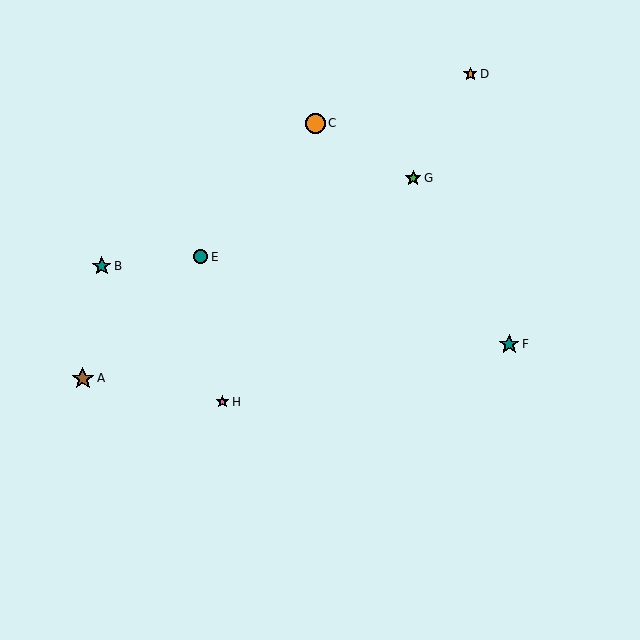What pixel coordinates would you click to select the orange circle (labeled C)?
Click at (315, 123) to select the orange circle C.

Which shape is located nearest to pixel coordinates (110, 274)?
The teal star (labeled B) at (102, 266) is nearest to that location.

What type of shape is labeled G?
Shape G is a green star.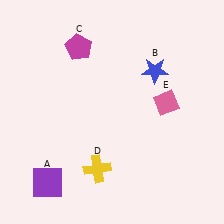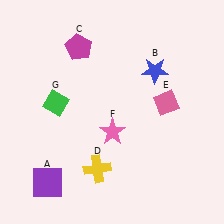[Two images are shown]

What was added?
A pink star (F), a green diamond (G) were added in Image 2.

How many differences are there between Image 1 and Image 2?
There are 2 differences between the two images.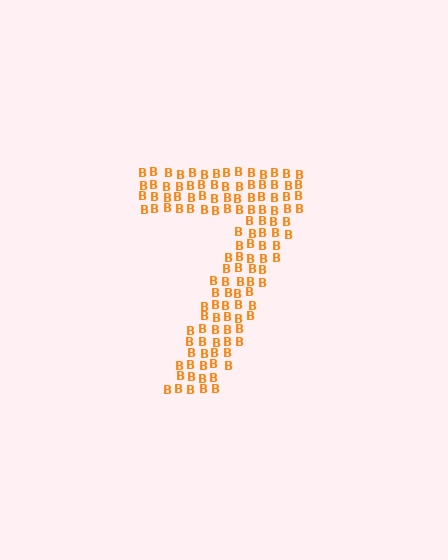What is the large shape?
The large shape is the digit 7.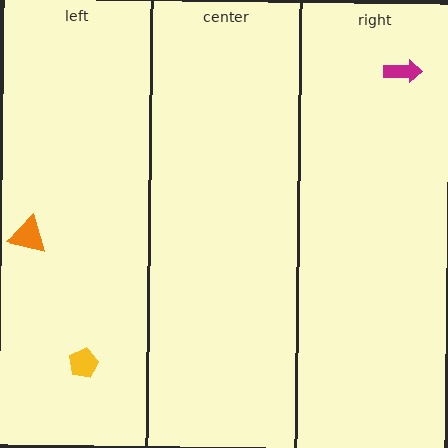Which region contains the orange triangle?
The left region.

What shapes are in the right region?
The magenta arrow.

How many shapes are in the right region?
1.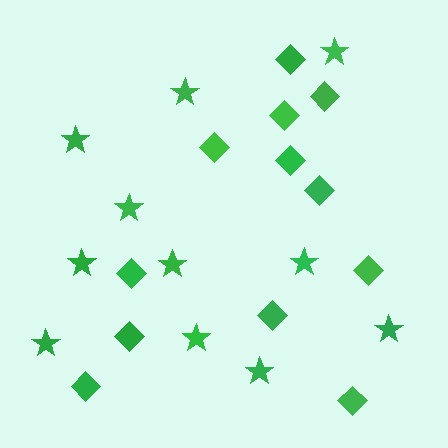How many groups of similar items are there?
There are 2 groups: one group of stars (11) and one group of diamonds (12).